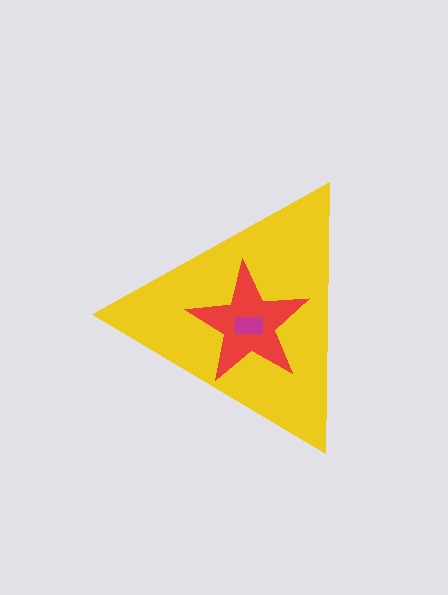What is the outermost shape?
The yellow triangle.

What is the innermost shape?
The magenta rectangle.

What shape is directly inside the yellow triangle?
The red star.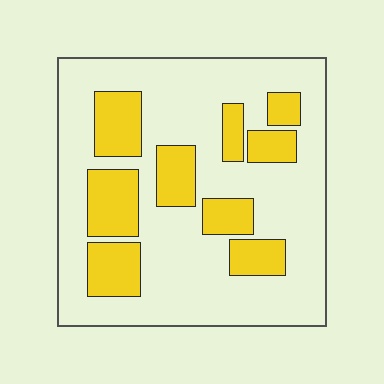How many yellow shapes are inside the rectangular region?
9.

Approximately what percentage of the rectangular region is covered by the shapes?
Approximately 30%.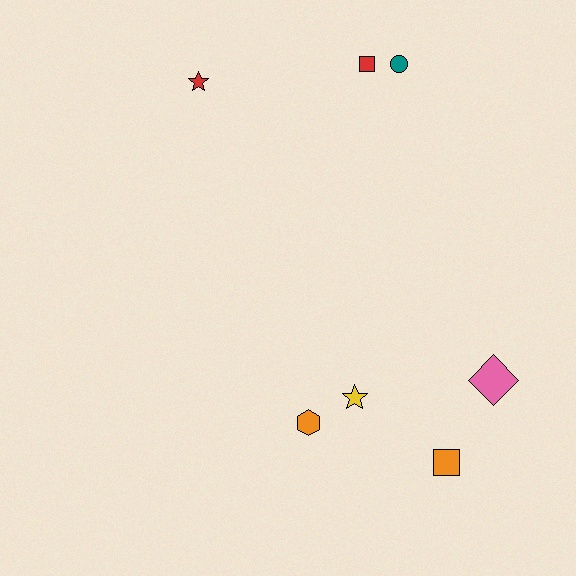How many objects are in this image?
There are 7 objects.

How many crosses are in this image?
There are no crosses.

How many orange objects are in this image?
There are 2 orange objects.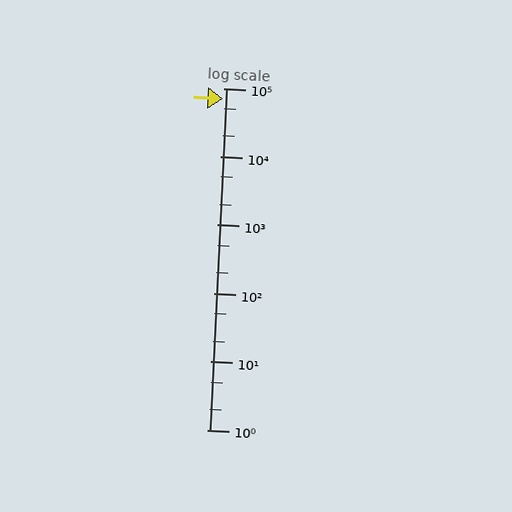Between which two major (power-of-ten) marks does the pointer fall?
The pointer is between 10000 and 100000.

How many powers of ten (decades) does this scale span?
The scale spans 5 decades, from 1 to 100000.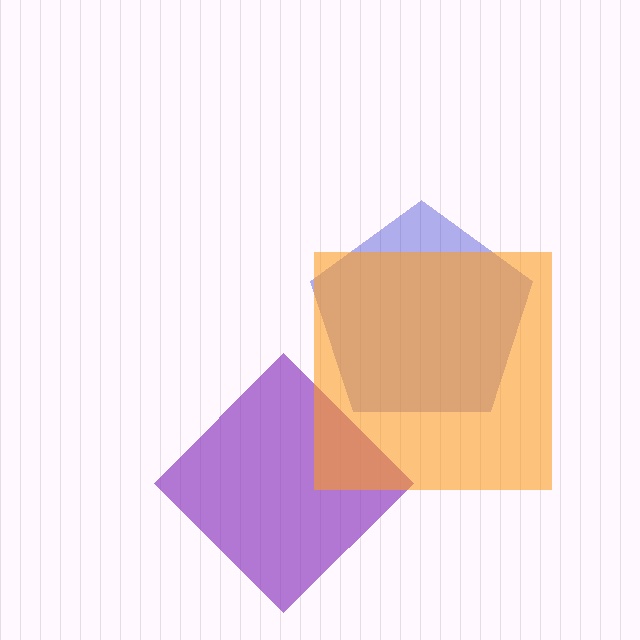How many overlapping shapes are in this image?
There are 3 overlapping shapes in the image.